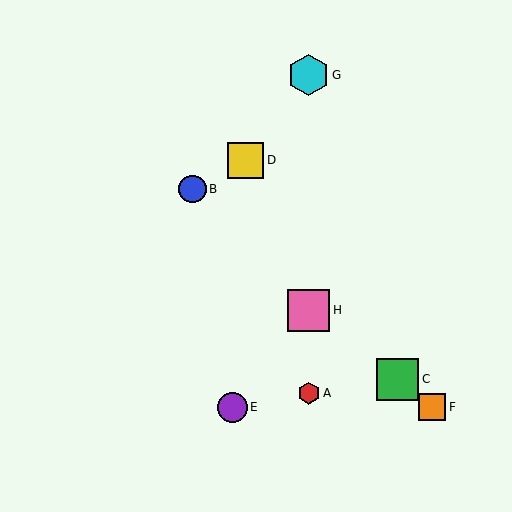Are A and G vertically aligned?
Yes, both are at x≈309.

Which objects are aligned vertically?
Objects A, G, H are aligned vertically.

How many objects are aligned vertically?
3 objects (A, G, H) are aligned vertically.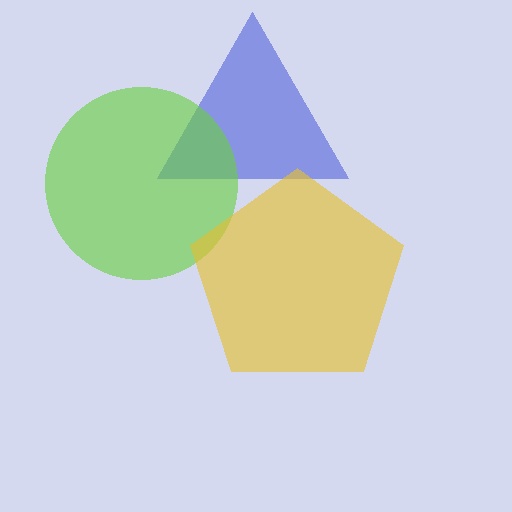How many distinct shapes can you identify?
There are 3 distinct shapes: a blue triangle, a lime circle, a yellow pentagon.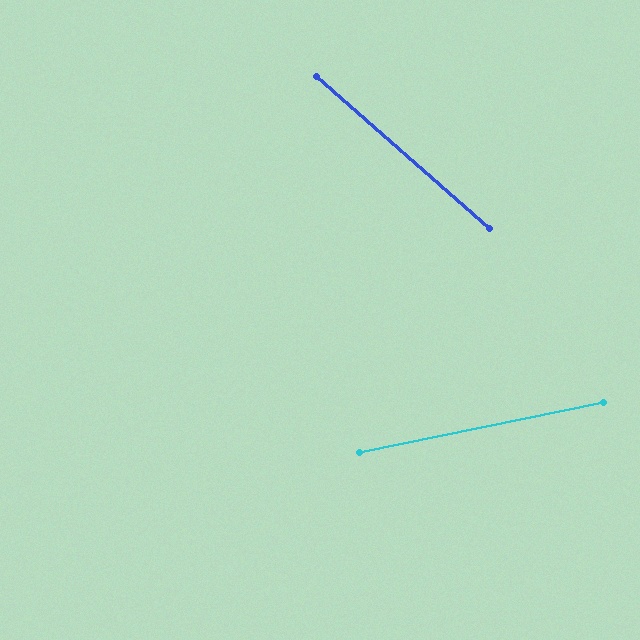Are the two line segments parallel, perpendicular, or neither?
Neither parallel nor perpendicular — they differ by about 53°.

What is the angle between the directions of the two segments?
Approximately 53 degrees.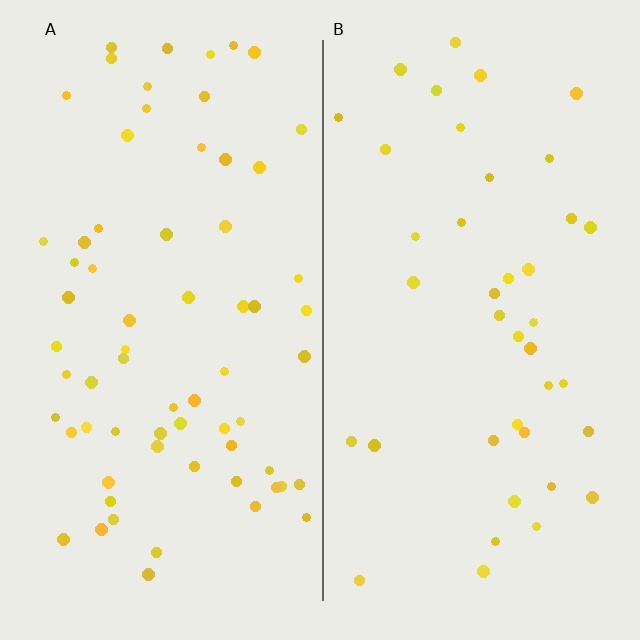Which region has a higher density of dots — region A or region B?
A (the left).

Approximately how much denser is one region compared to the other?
Approximately 1.7× — region A over region B.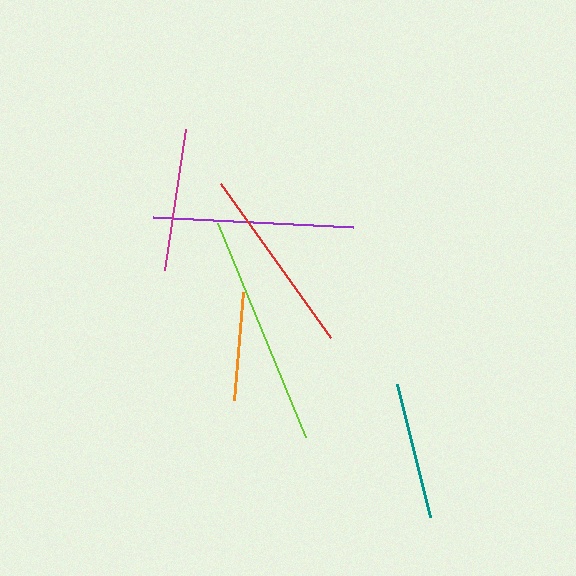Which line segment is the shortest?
The orange line is the shortest at approximately 109 pixels.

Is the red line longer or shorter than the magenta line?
The red line is longer than the magenta line.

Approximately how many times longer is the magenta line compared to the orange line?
The magenta line is approximately 1.3 times the length of the orange line.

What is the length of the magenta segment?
The magenta segment is approximately 143 pixels long.